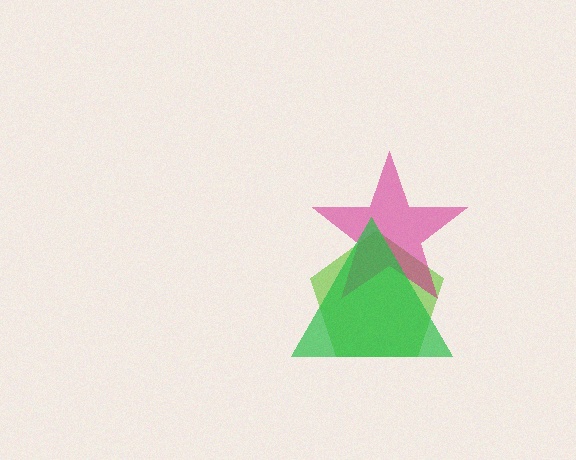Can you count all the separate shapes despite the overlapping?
Yes, there are 3 separate shapes.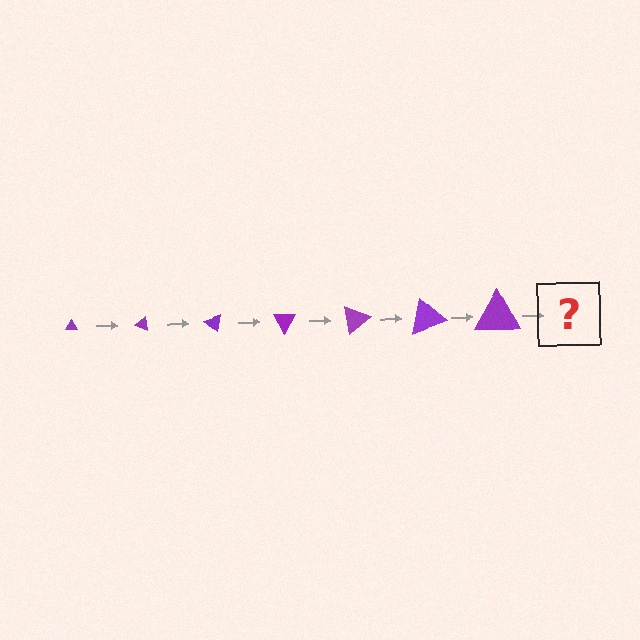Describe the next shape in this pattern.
It should be a triangle, larger than the previous one and rotated 140 degrees from the start.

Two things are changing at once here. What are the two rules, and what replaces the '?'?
The two rules are that the triangle grows larger each step and it rotates 20 degrees each step. The '?' should be a triangle, larger than the previous one and rotated 140 degrees from the start.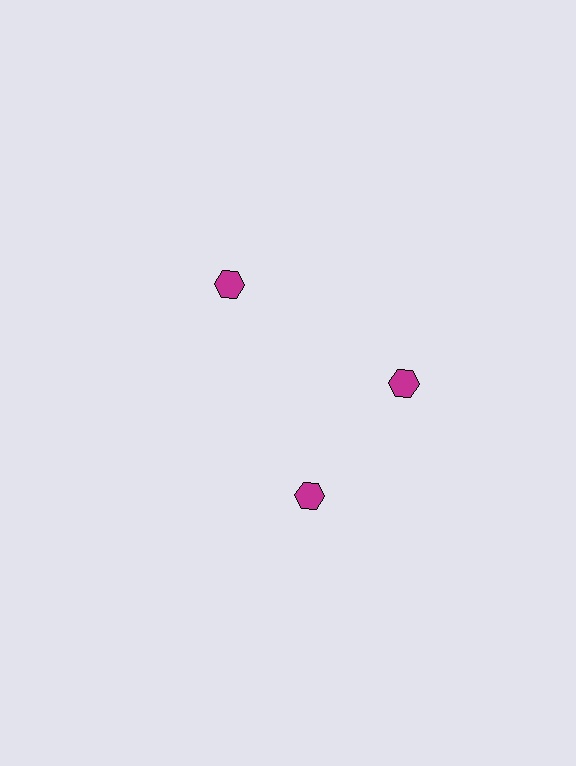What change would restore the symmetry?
The symmetry would be restored by rotating it back into even spacing with its neighbors so that all 3 hexagons sit at equal angles and equal distance from the center.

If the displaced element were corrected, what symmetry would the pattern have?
It would have 3-fold rotational symmetry — the pattern would map onto itself every 120 degrees.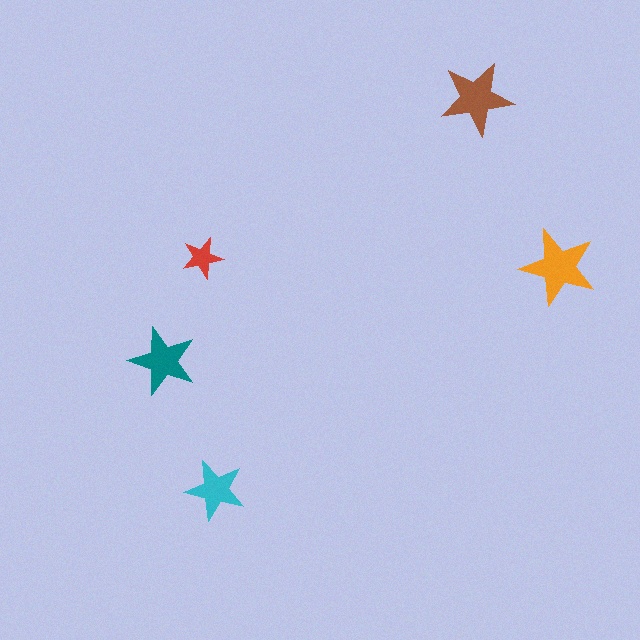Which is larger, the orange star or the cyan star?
The orange one.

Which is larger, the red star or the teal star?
The teal one.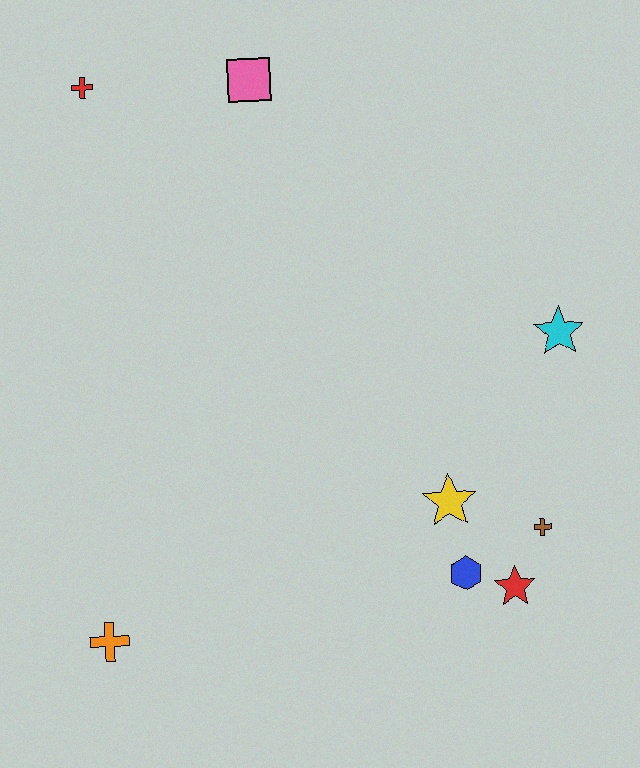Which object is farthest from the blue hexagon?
The red cross is farthest from the blue hexagon.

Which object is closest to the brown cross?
The red star is closest to the brown cross.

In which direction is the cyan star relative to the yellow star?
The cyan star is above the yellow star.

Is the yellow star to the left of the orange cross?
No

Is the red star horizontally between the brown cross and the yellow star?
Yes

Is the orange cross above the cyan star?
No